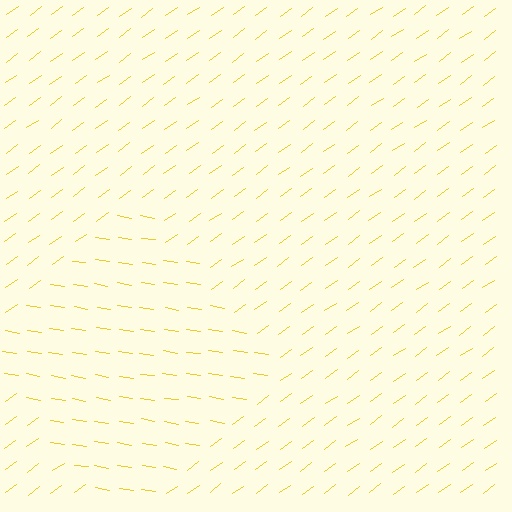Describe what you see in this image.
The image is filled with small yellow line segments. A diamond region in the image has lines oriented differently from the surrounding lines, creating a visible texture boundary.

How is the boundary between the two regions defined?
The boundary is defined purely by a change in line orientation (approximately 45 degrees difference). All lines are the same color and thickness.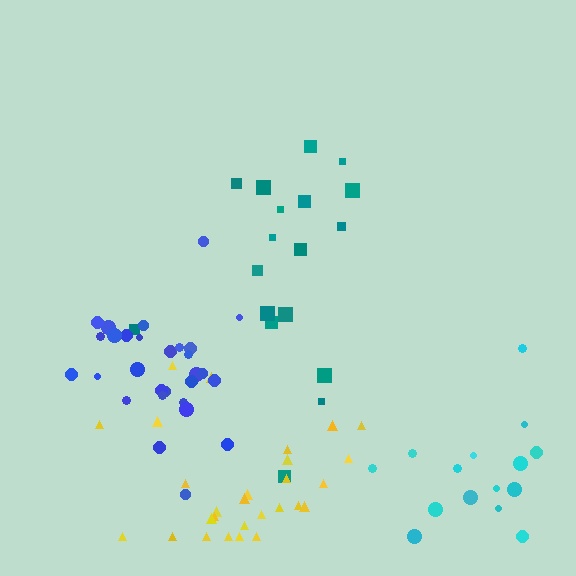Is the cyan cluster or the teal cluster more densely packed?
Cyan.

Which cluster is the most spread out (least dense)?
Teal.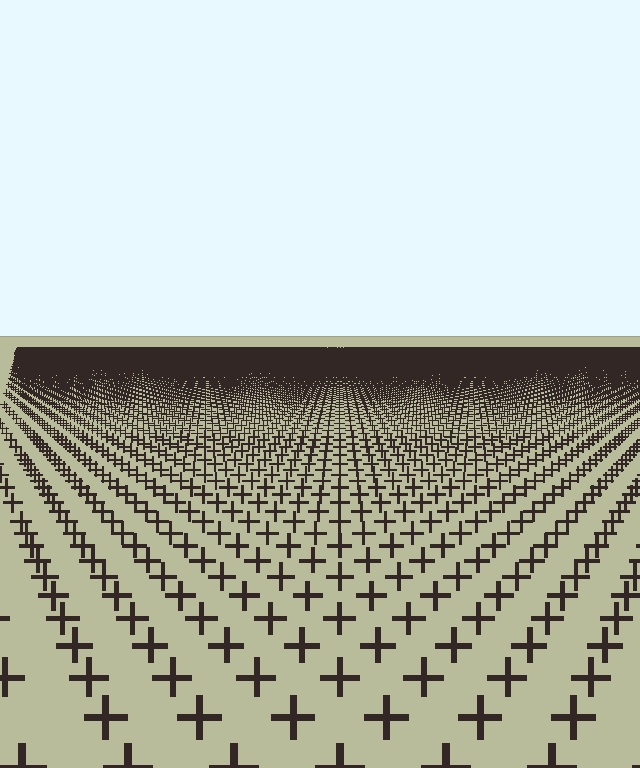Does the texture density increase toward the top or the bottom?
Density increases toward the top.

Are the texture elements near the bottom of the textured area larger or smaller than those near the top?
Larger. Near the bottom, elements are closer to the viewer and appear at a bigger on-screen size.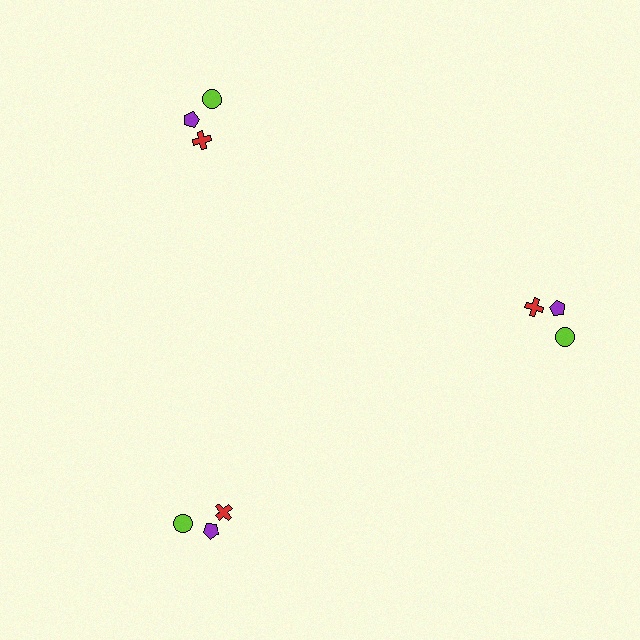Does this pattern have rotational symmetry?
Yes, this pattern has 3-fold rotational symmetry. It looks the same after rotating 120 degrees around the center.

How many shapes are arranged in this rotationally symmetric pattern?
There are 9 shapes, arranged in 3 groups of 3.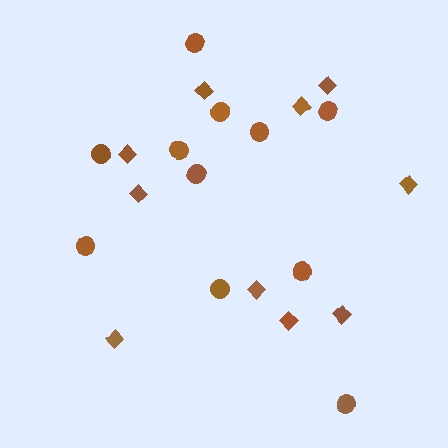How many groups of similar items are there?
There are 2 groups: one group of circles (11) and one group of diamonds (10).